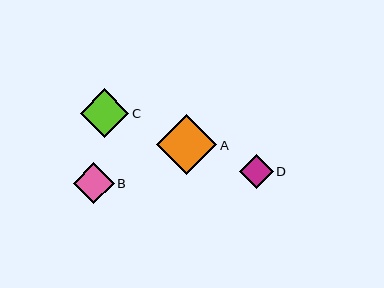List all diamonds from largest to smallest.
From largest to smallest: A, C, B, D.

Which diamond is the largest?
Diamond A is the largest with a size of approximately 60 pixels.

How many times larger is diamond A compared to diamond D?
Diamond A is approximately 1.8 times the size of diamond D.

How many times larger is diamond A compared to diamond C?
Diamond A is approximately 1.2 times the size of diamond C.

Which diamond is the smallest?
Diamond D is the smallest with a size of approximately 34 pixels.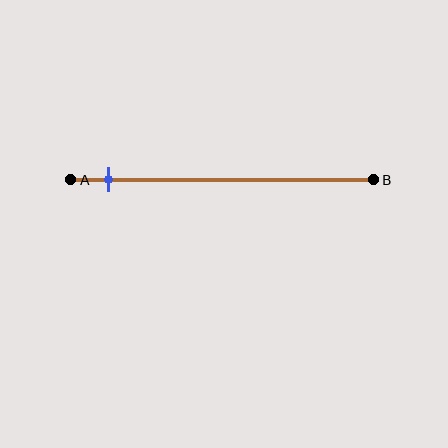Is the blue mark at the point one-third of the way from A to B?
No, the mark is at about 15% from A, not at the 33% one-third point.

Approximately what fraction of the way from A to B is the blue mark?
The blue mark is approximately 15% of the way from A to B.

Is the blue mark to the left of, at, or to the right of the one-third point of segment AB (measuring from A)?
The blue mark is to the left of the one-third point of segment AB.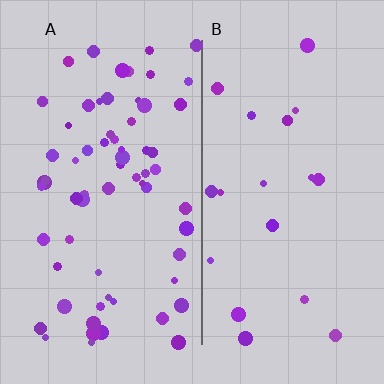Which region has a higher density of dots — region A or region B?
A (the left).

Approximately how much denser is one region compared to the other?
Approximately 3.4× — region A over region B.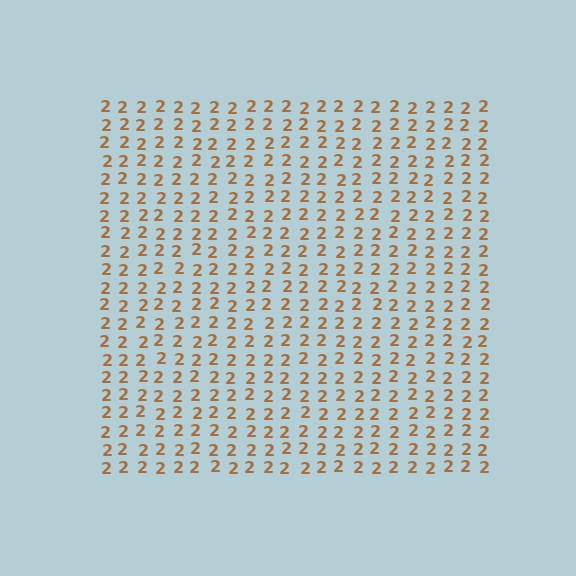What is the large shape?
The large shape is a square.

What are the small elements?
The small elements are digit 2's.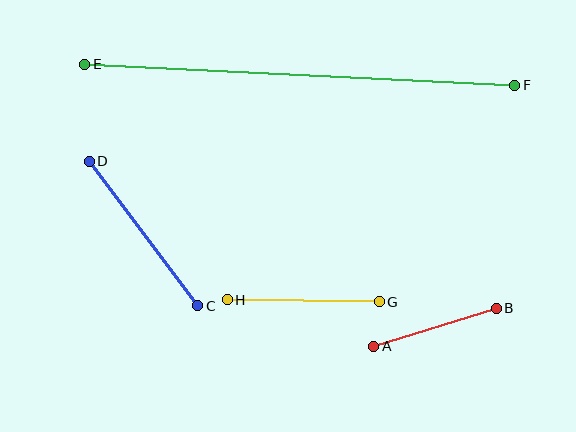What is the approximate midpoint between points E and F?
The midpoint is at approximately (300, 75) pixels.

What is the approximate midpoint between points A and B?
The midpoint is at approximately (435, 327) pixels.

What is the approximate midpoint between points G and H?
The midpoint is at approximately (303, 301) pixels.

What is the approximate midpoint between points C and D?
The midpoint is at approximately (143, 233) pixels.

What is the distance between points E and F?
The distance is approximately 431 pixels.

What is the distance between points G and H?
The distance is approximately 152 pixels.